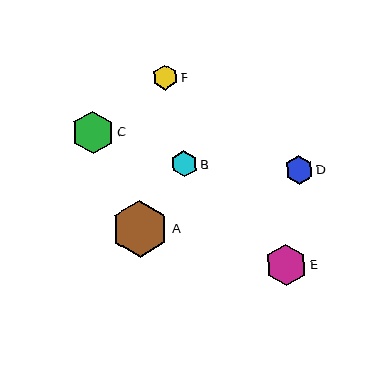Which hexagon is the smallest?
Hexagon F is the smallest with a size of approximately 24 pixels.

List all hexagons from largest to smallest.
From largest to smallest: A, C, E, D, B, F.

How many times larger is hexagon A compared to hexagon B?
Hexagon A is approximately 2.2 times the size of hexagon B.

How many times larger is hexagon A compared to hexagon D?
Hexagon A is approximately 2.0 times the size of hexagon D.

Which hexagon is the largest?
Hexagon A is the largest with a size of approximately 57 pixels.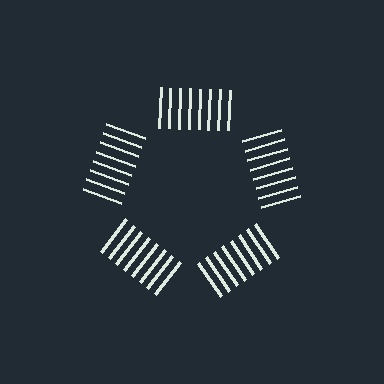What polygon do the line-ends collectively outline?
An illusory pentagon — the line segments terminate on its edges but no continuous stroke is drawn.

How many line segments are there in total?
40 — 8 along each of the 5 edges.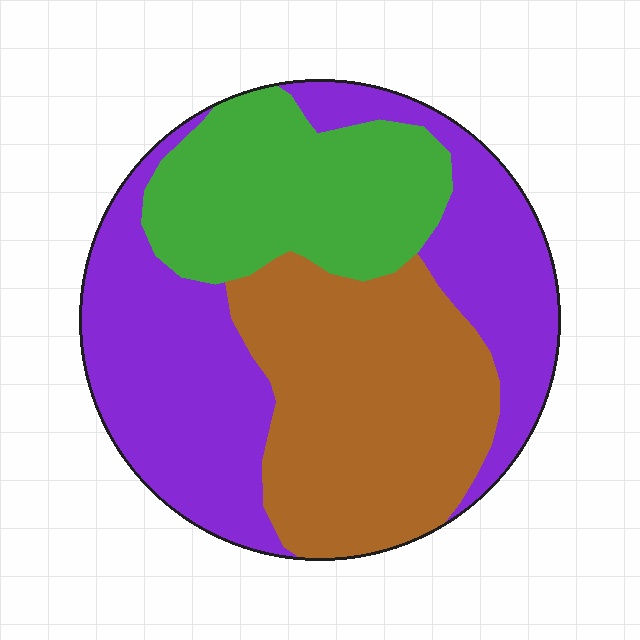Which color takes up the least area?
Green, at roughly 25%.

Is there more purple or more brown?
Purple.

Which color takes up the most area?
Purple, at roughly 40%.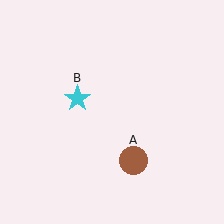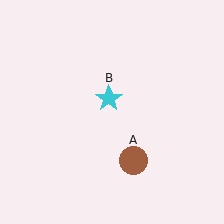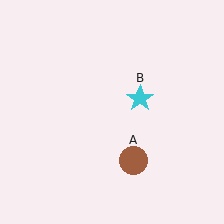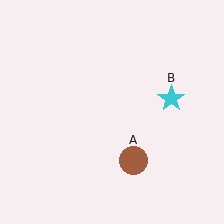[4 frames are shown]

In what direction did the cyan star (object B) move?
The cyan star (object B) moved right.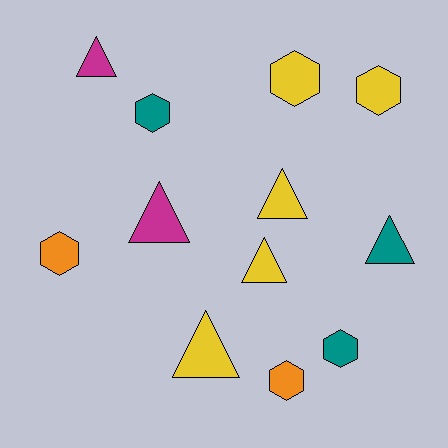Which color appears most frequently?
Yellow, with 5 objects.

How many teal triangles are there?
There is 1 teal triangle.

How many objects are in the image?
There are 12 objects.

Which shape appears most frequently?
Hexagon, with 6 objects.